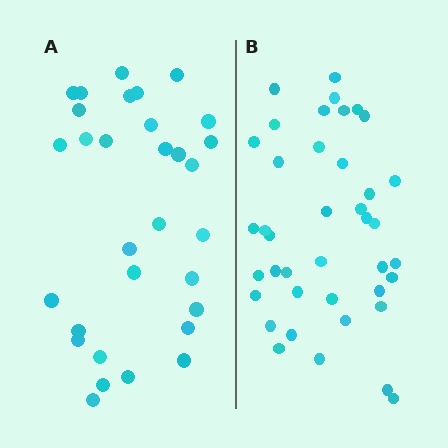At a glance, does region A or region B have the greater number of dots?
Region B (the right region) has more dots.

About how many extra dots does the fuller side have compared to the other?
Region B has roughly 8 or so more dots than region A.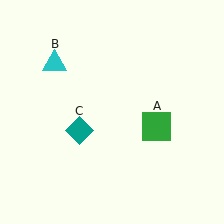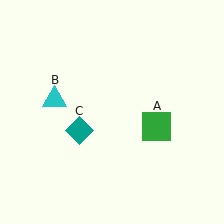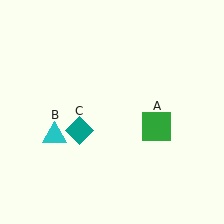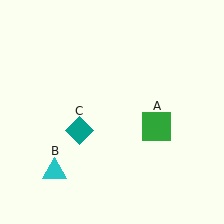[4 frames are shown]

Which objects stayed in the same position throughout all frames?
Green square (object A) and teal diamond (object C) remained stationary.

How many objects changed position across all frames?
1 object changed position: cyan triangle (object B).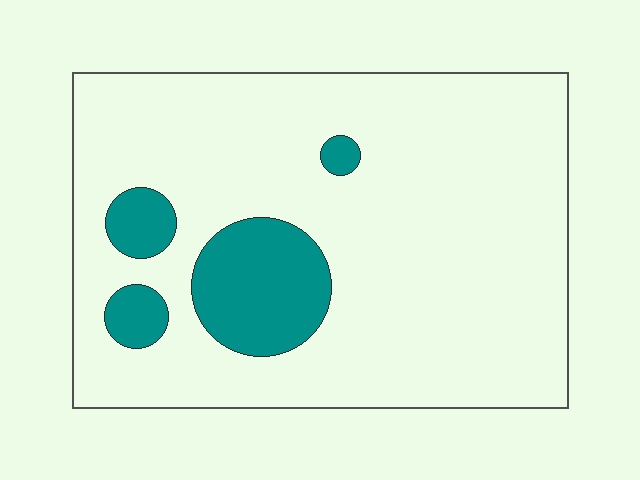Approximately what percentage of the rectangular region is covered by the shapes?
Approximately 15%.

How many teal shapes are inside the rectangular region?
4.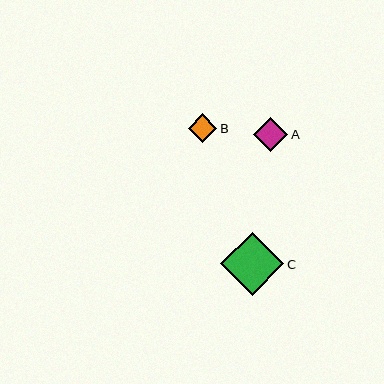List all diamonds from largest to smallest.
From largest to smallest: C, A, B.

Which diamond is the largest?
Diamond C is the largest with a size of approximately 63 pixels.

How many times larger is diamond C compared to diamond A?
Diamond C is approximately 1.9 times the size of diamond A.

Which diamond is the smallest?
Diamond B is the smallest with a size of approximately 28 pixels.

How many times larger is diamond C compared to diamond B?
Diamond C is approximately 2.2 times the size of diamond B.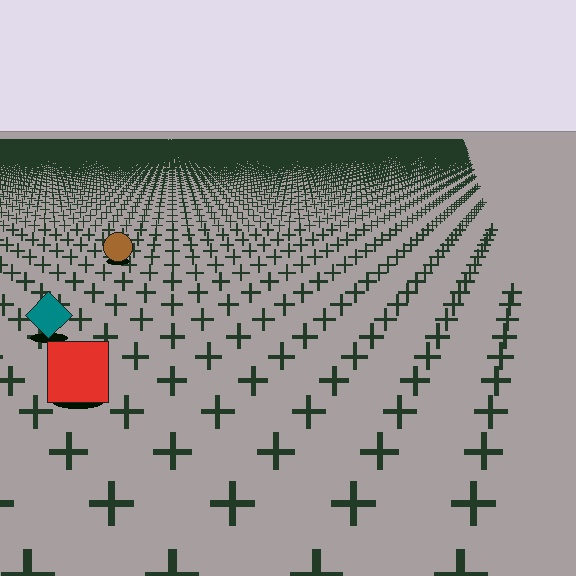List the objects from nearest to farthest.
From nearest to farthest: the red square, the teal diamond, the brown circle.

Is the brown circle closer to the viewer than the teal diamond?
No. The teal diamond is closer — you can tell from the texture gradient: the ground texture is coarser near it.